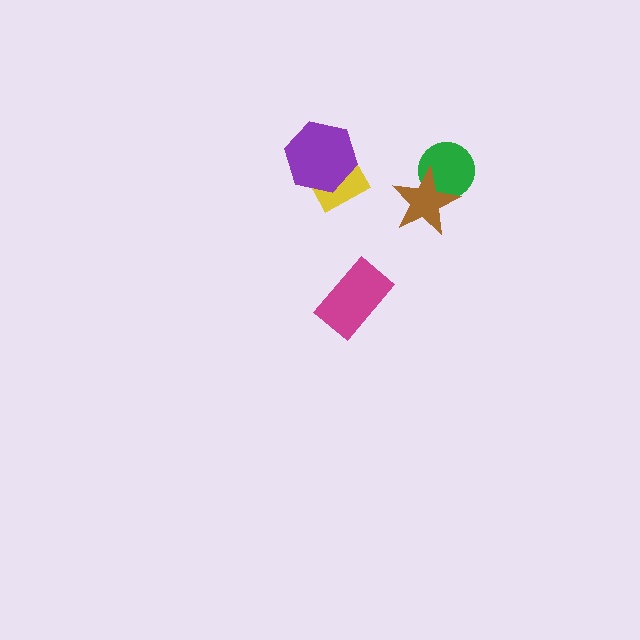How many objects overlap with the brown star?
1 object overlaps with the brown star.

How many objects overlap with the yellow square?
1 object overlaps with the yellow square.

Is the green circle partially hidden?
Yes, it is partially covered by another shape.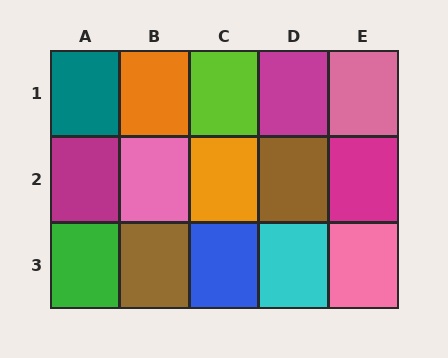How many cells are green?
1 cell is green.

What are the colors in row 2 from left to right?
Magenta, pink, orange, brown, magenta.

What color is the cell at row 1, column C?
Lime.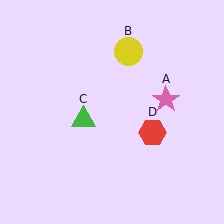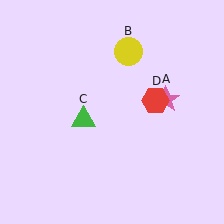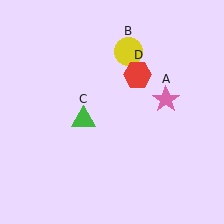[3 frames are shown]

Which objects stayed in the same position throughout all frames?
Pink star (object A) and yellow circle (object B) and green triangle (object C) remained stationary.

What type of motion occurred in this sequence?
The red hexagon (object D) rotated counterclockwise around the center of the scene.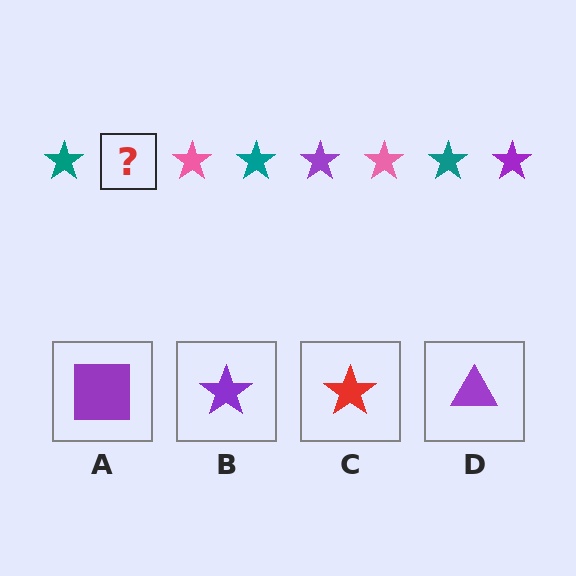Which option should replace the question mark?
Option B.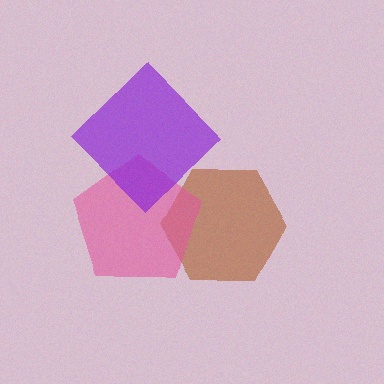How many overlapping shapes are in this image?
There are 3 overlapping shapes in the image.